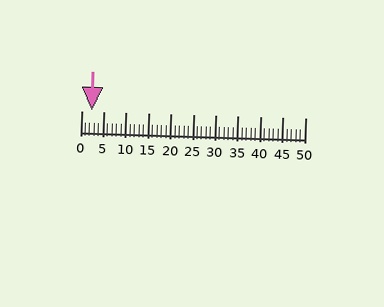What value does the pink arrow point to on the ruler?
The pink arrow points to approximately 2.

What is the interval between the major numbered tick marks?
The major tick marks are spaced 5 units apart.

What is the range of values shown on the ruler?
The ruler shows values from 0 to 50.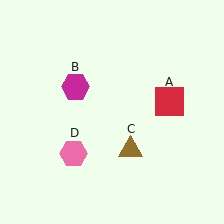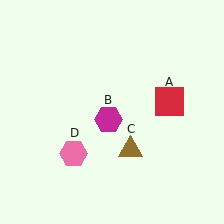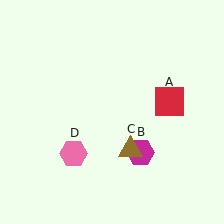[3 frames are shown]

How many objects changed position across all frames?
1 object changed position: magenta hexagon (object B).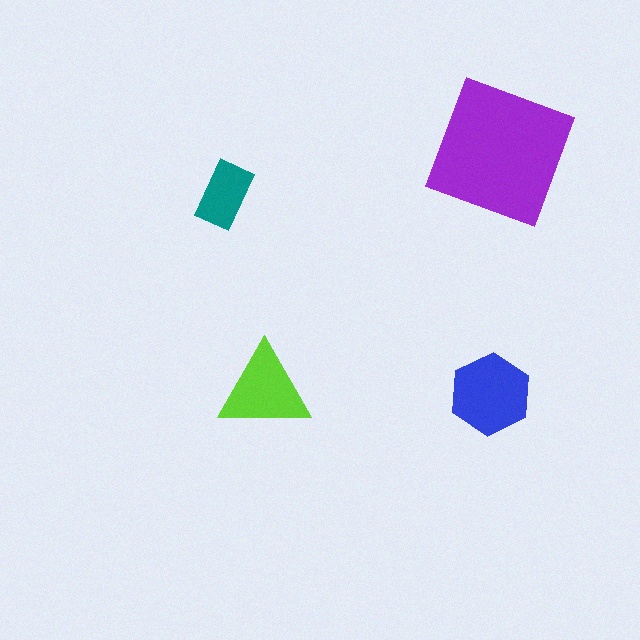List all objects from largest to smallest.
The purple square, the blue hexagon, the lime triangle, the teal rectangle.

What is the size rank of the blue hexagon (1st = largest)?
2nd.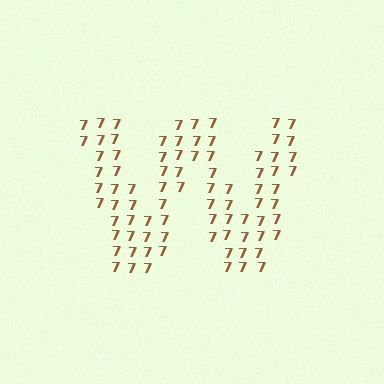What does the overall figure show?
The overall figure shows the letter W.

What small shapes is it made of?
It is made of small digit 7's.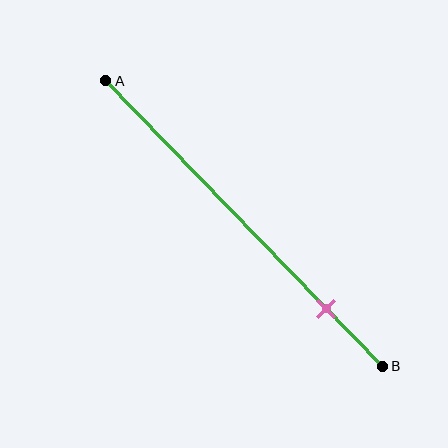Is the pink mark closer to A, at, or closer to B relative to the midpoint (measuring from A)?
The pink mark is closer to point B than the midpoint of segment AB.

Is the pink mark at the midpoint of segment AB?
No, the mark is at about 80% from A, not at the 50% midpoint.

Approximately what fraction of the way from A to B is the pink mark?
The pink mark is approximately 80% of the way from A to B.